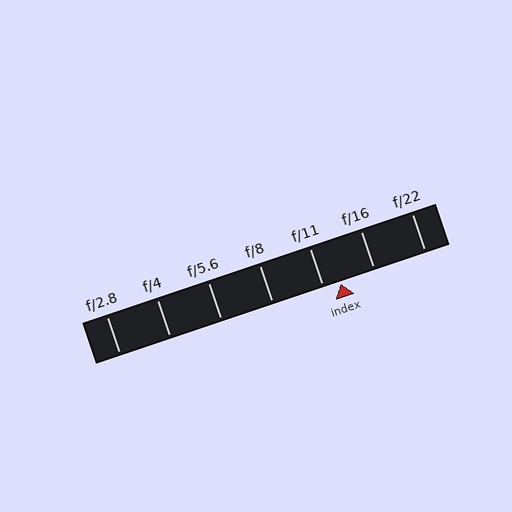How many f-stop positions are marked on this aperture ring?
There are 7 f-stop positions marked.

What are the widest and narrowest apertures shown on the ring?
The widest aperture shown is f/2.8 and the narrowest is f/22.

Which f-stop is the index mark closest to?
The index mark is closest to f/11.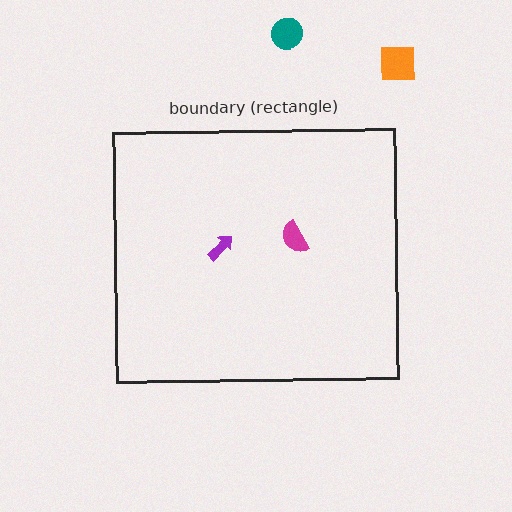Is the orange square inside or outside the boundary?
Outside.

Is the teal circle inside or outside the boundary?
Outside.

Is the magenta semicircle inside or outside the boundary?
Inside.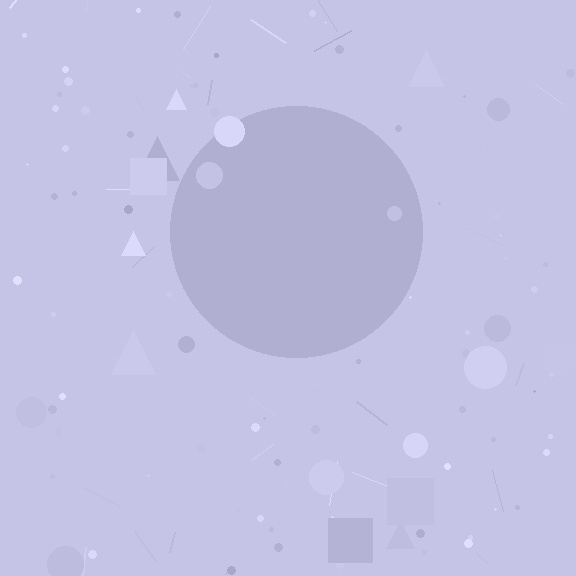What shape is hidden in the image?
A circle is hidden in the image.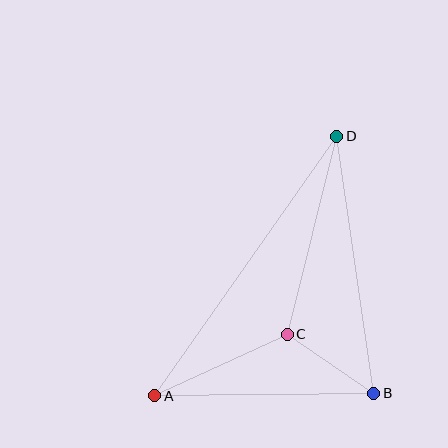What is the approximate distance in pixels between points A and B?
The distance between A and B is approximately 219 pixels.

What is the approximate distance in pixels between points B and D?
The distance between B and D is approximately 260 pixels.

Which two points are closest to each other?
Points B and C are closest to each other.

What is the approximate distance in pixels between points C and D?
The distance between C and D is approximately 204 pixels.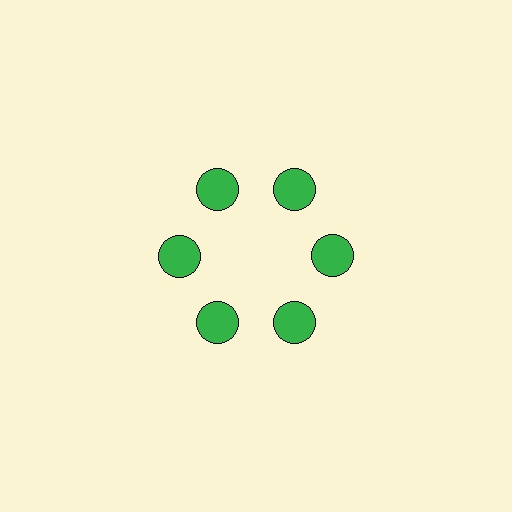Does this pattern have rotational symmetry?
Yes, this pattern has 6-fold rotational symmetry. It looks the same after rotating 60 degrees around the center.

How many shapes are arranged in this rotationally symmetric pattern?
There are 6 shapes, arranged in 6 groups of 1.